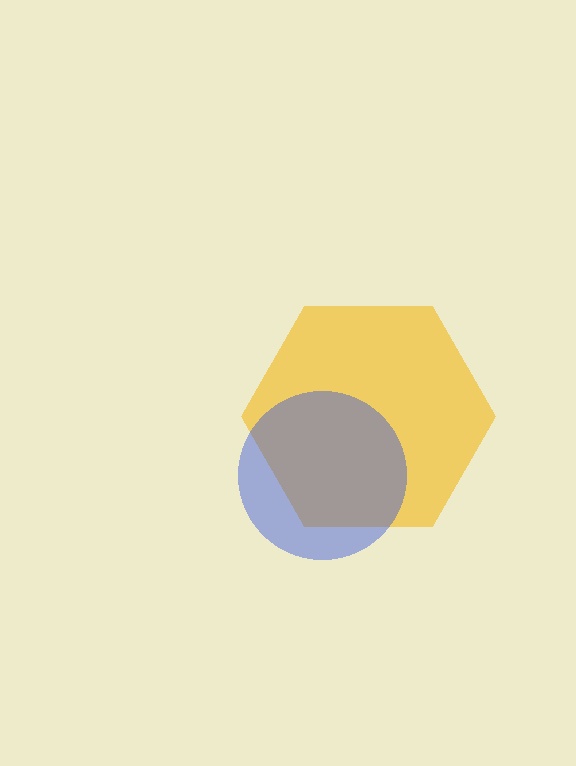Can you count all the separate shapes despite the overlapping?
Yes, there are 2 separate shapes.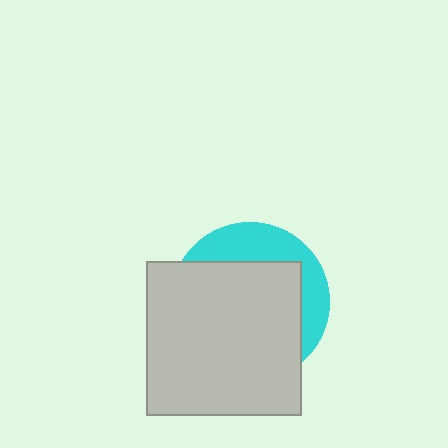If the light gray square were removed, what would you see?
You would see the complete cyan circle.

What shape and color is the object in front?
The object in front is a light gray square.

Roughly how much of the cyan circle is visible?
A small part of it is visible (roughly 30%).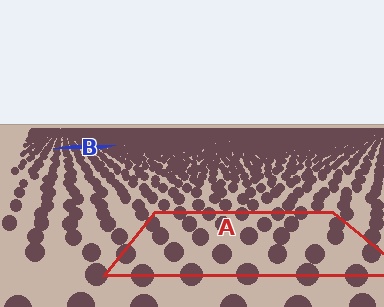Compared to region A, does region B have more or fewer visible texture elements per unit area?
Region B has more texture elements per unit area — they are packed more densely because it is farther away.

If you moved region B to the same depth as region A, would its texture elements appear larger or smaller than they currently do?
They would appear larger. At a closer depth, the same texture elements are projected at a bigger on-screen size.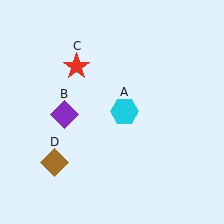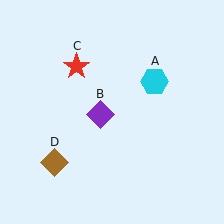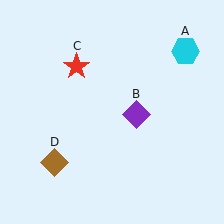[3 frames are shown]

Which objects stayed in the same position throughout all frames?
Red star (object C) and brown diamond (object D) remained stationary.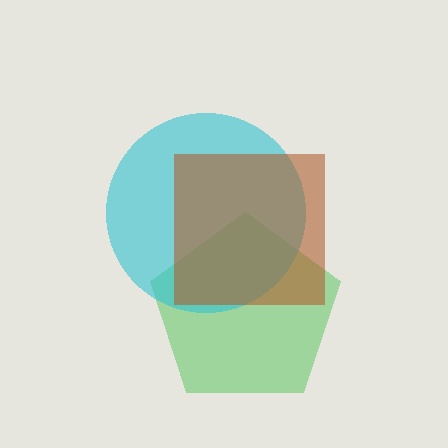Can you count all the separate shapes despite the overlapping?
Yes, there are 3 separate shapes.